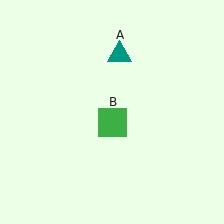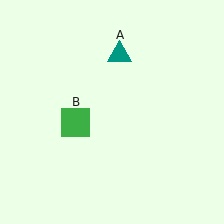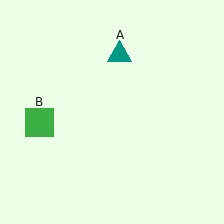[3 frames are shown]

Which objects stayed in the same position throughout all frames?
Teal triangle (object A) remained stationary.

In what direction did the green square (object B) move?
The green square (object B) moved left.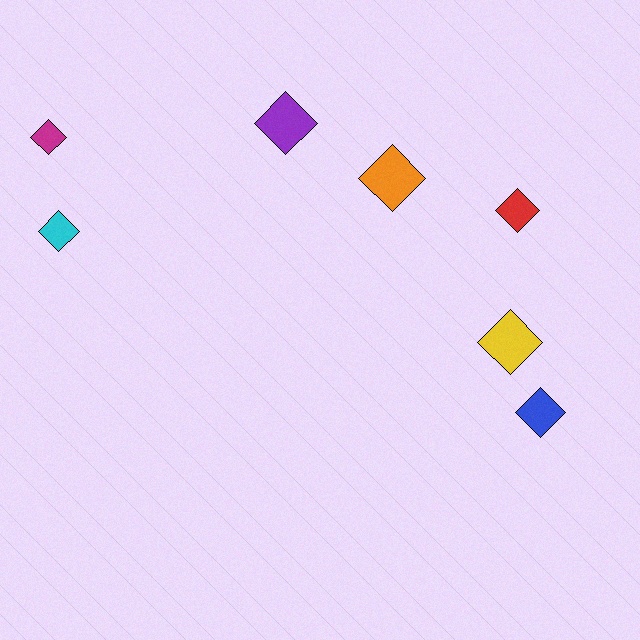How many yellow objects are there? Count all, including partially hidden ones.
There is 1 yellow object.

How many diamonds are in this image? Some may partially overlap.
There are 7 diamonds.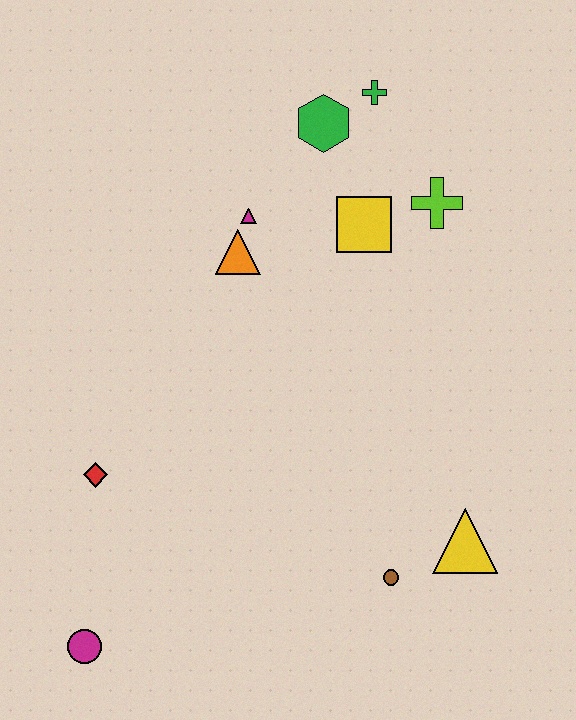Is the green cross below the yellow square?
No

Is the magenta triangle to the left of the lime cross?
Yes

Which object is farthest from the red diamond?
The green cross is farthest from the red diamond.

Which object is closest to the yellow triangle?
The brown circle is closest to the yellow triangle.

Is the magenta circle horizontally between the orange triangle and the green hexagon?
No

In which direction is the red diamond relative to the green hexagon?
The red diamond is below the green hexagon.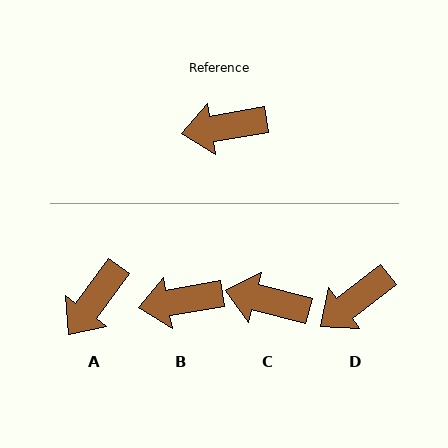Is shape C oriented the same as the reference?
No, it is off by about 24 degrees.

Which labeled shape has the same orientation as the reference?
B.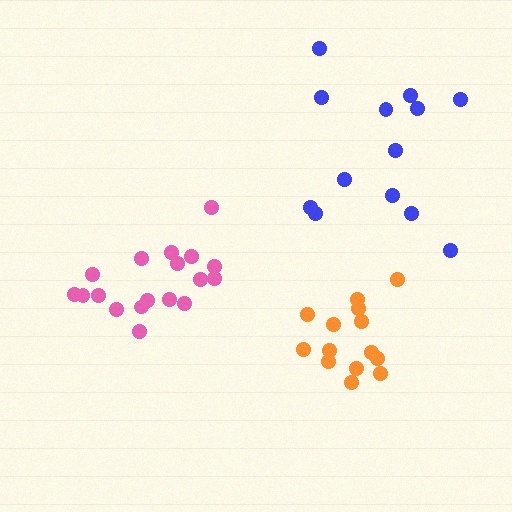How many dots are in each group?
Group 1: 13 dots, Group 2: 14 dots, Group 3: 18 dots (45 total).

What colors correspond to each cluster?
The clusters are colored: blue, orange, pink.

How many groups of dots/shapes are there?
There are 3 groups.